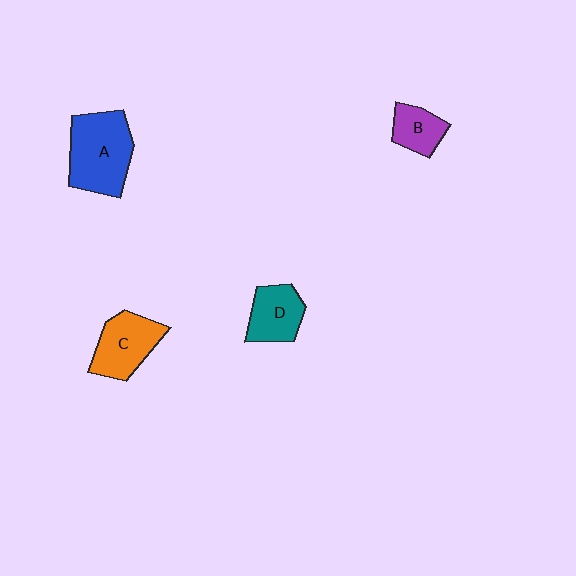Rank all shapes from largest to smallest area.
From largest to smallest: A (blue), C (orange), D (teal), B (purple).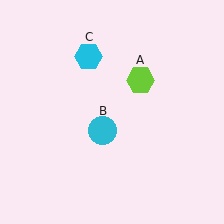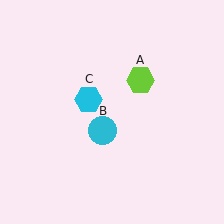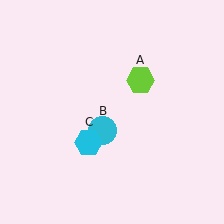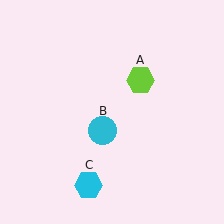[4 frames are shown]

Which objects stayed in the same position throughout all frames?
Lime hexagon (object A) and cyan circle (object B) remained stationary.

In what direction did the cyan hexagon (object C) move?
The cyan hexagon (object C) moved down.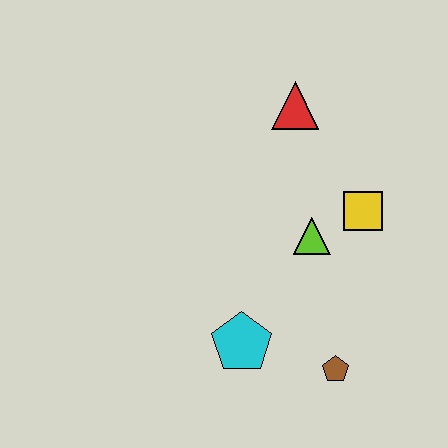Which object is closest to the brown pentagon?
The cyan pentagon is closest to the brown pentagon.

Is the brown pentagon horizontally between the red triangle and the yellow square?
Yes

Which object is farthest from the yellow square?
The cyan pentagon is farthest from the yellow square.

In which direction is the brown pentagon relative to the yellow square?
The brown pentagon is below the yellow square.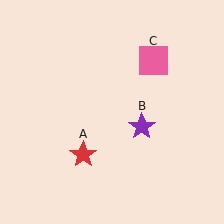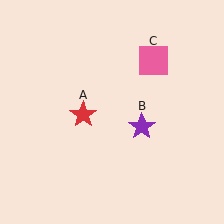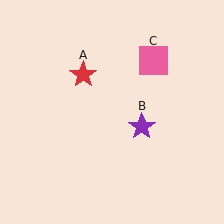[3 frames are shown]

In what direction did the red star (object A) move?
The red star (object A) moved up.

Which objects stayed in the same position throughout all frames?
Purple star (object B) and pink square (object C) remained stationary.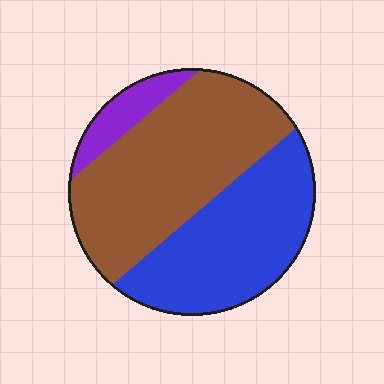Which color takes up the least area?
Purple, at roughly 10%.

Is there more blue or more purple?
Blue.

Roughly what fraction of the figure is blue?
Blue covers roughly 40% of the figure.